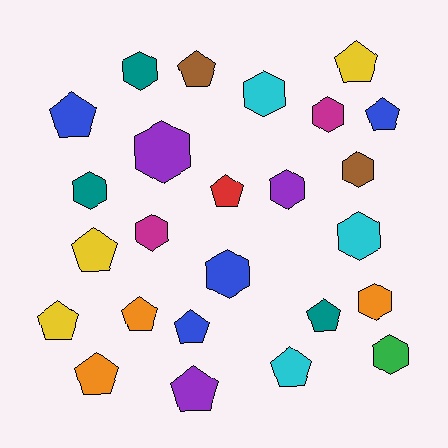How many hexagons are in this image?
There are 12 hexagons.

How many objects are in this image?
There are 25 objects.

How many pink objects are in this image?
There are no pink objects.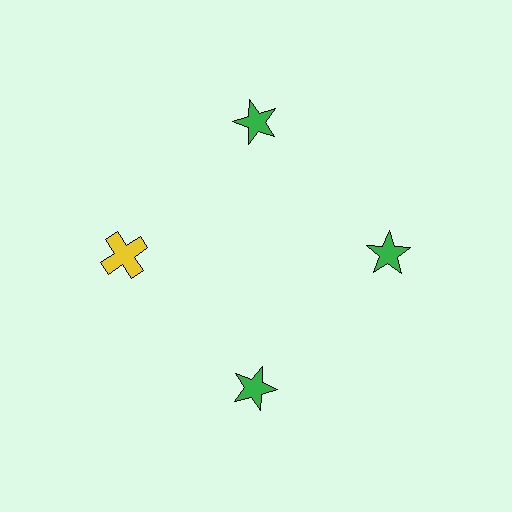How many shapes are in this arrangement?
There are 4 shapes arranged in a ring pattern.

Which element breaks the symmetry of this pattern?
The yellow cross at roughly the 9 o'clock position breaks the symmetry. All other shapes are green stars.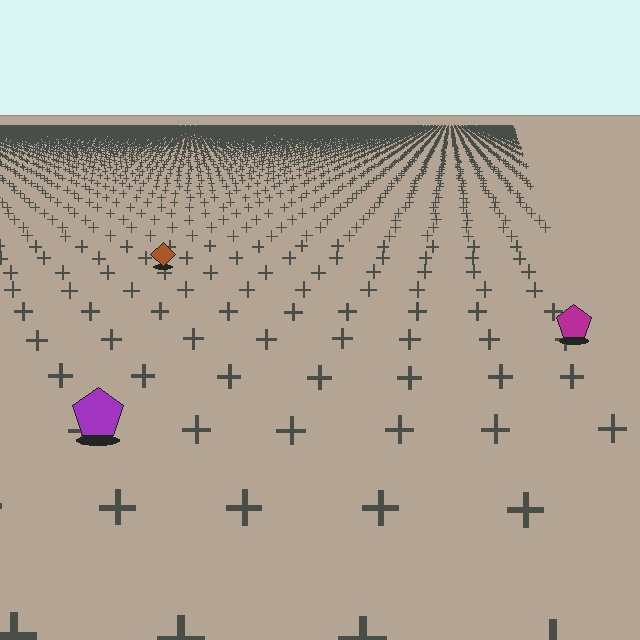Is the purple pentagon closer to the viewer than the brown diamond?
Yes. The purple pentagon is closer — you can tell from the texture gradient: the ground texture is coarser near it.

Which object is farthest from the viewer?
The brown diamond is farthest from the viewer. It appears smaller and the ground texture around it is denser.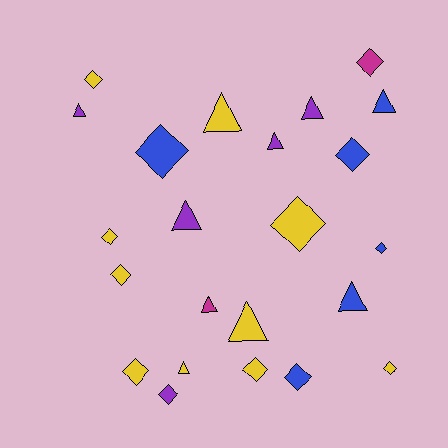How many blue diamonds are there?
There are 4 blue diamonds.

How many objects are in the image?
There are 23 objects.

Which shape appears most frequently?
Diamond, with 13 objects.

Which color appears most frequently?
Yellow, with 10 objects.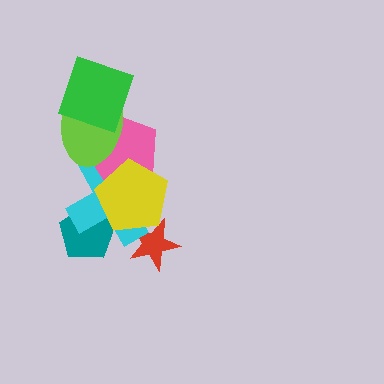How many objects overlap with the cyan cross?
5 objects overlap with the cyan cross.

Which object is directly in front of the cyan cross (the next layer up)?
The pink pentagon is directly in front of the cyan cross.